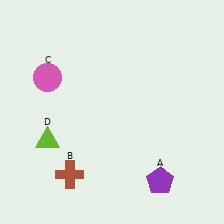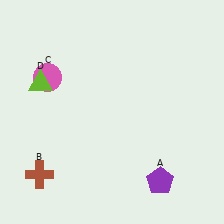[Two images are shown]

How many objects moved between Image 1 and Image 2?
2 objects moved between the two images.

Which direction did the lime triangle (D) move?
The lime triangle (D) moved up.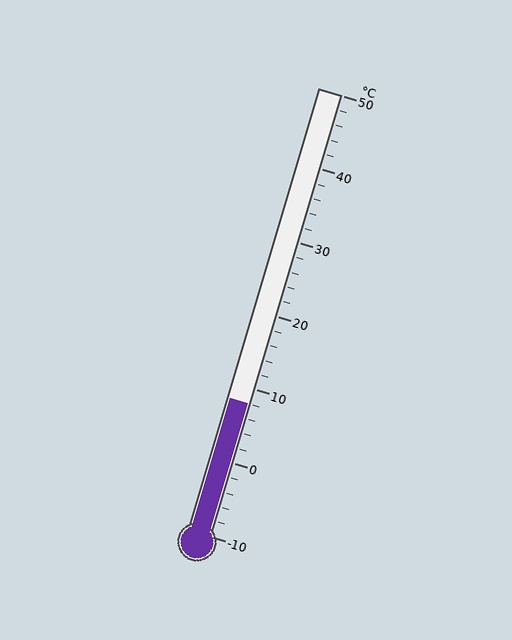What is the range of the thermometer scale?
The thermometer scale ranges from -10°C to 50°C.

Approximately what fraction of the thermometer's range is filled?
The thermometer is filled to approximately 30% of its range.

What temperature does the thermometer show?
The thermometer shows approximately 8°C.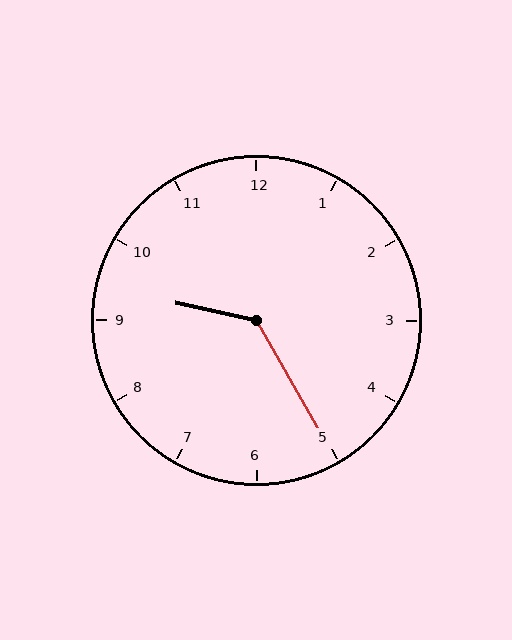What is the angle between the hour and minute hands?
Approximately 132 degrees.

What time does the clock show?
9:25.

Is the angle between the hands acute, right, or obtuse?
It is obtuse.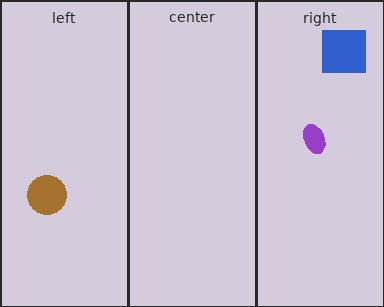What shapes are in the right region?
The purple ellipse, the blue square.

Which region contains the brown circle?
The left region.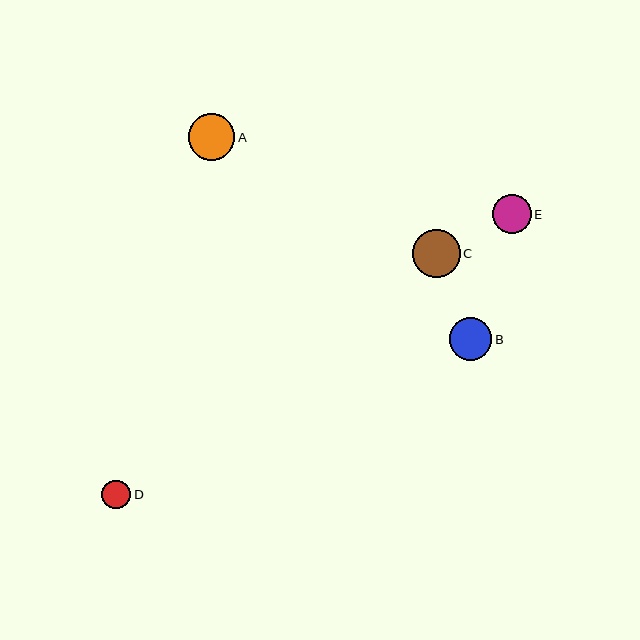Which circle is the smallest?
Circle D is the smallest with a size of approximately 29 pixels.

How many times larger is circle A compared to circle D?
Circle A is approximately 1.6 times the size of circle D.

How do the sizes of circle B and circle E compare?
Circle B and circle E are approximately the same size.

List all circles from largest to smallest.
From largest to smallest: C, A, B, E, D.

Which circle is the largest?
Circle C is the largest with a size of approximately 48 pixels.